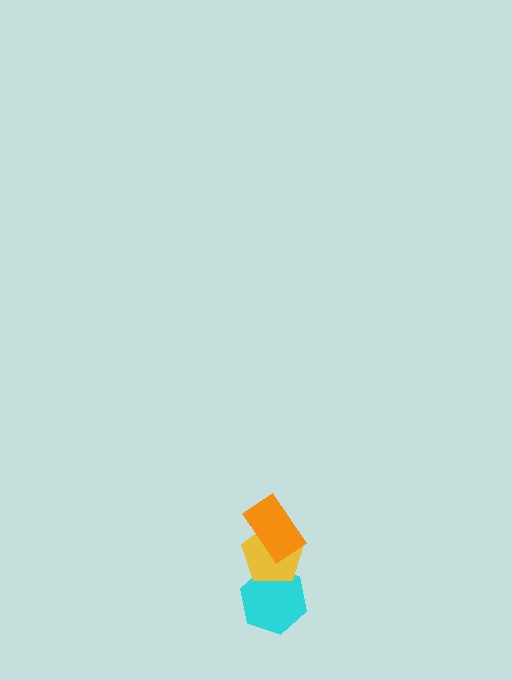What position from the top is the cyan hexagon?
The cyan hexagon is 3rd from the top.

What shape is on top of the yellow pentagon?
The orange rectangle is on top of the yellow pentagon.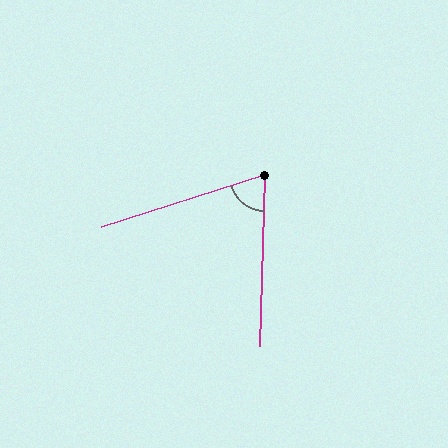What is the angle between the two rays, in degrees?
Approximately 70 degrees.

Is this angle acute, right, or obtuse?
It is acute.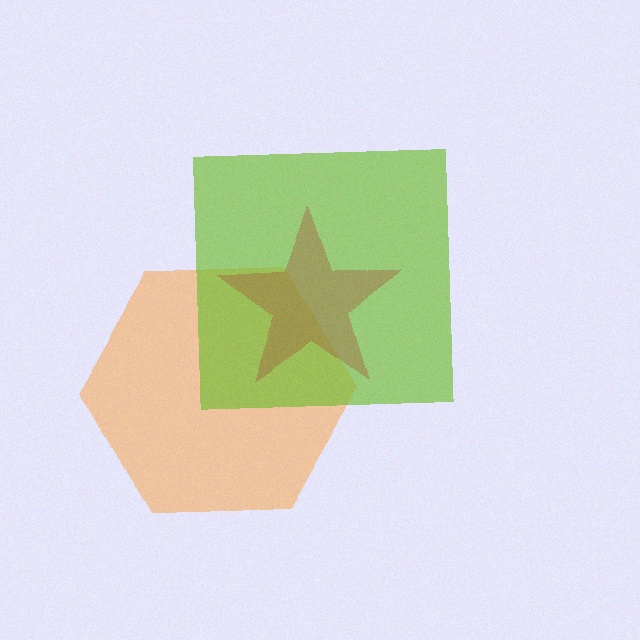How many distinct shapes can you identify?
There are 3 distinct shapes: an orange hexagon, a lime square, a brown star.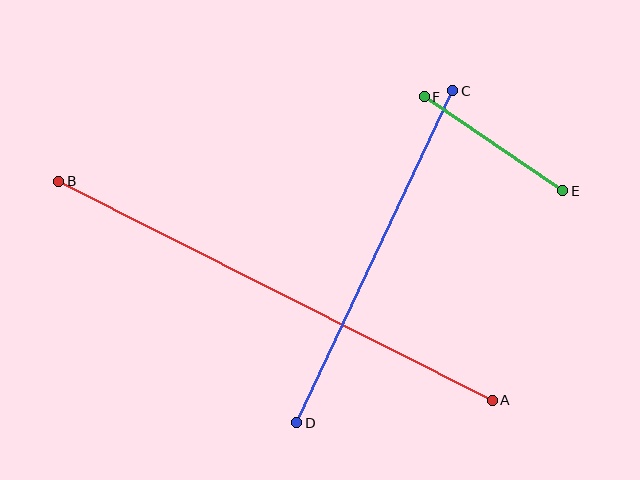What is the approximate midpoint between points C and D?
The midpoint is at approximately (375, 257) pixels.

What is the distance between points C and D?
The distance is approximately 367 pixels.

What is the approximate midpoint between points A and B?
The midpoint is at approximately (275, 291) pixels.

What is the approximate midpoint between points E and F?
The midpoint is at approximately (493, 144) pixels.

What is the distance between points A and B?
The distance is approximately 486 pixels.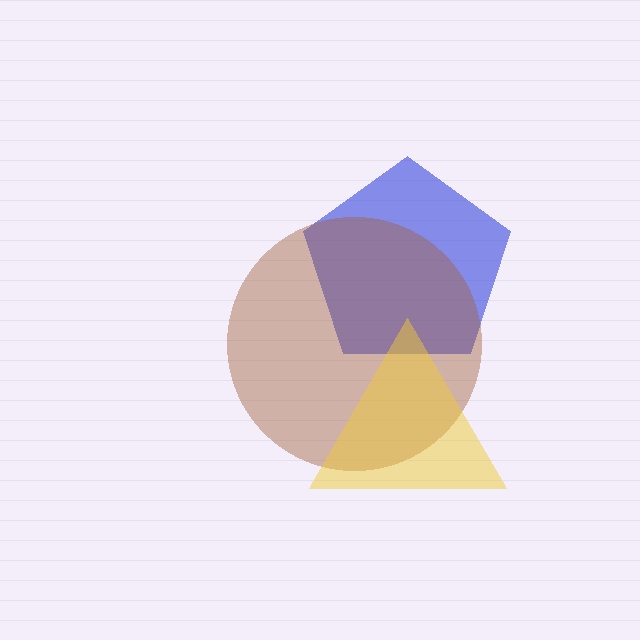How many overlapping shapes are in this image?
There are 3 overlapping shapes in the image.